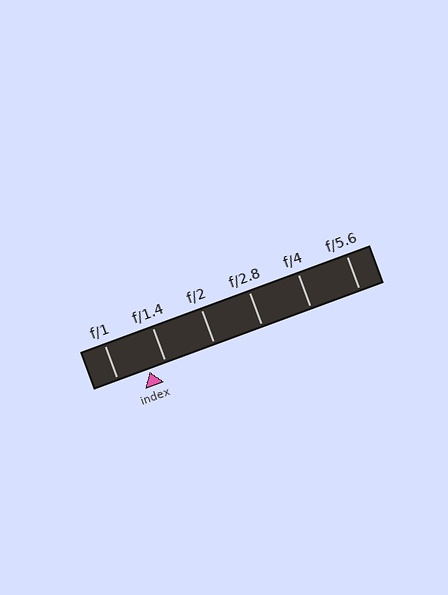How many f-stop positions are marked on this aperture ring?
There are 6 f-stop positions marked.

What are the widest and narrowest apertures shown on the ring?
The widest aperture shown is f/1 and the narrowest is f/5.6.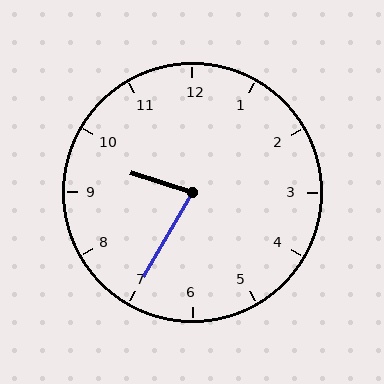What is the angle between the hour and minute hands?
Approximately 78 degrees.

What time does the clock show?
9:35.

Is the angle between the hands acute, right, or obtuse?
It is acute.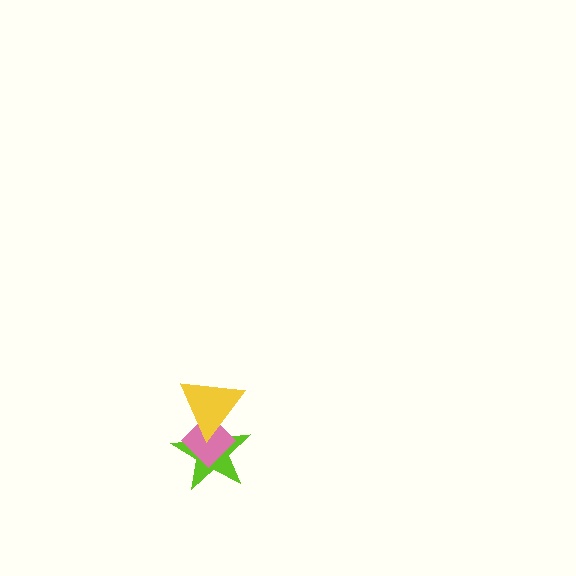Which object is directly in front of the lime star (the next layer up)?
The pink diamond is directly in front of the lime star.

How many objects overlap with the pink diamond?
2 objects overlap with the pink diamond.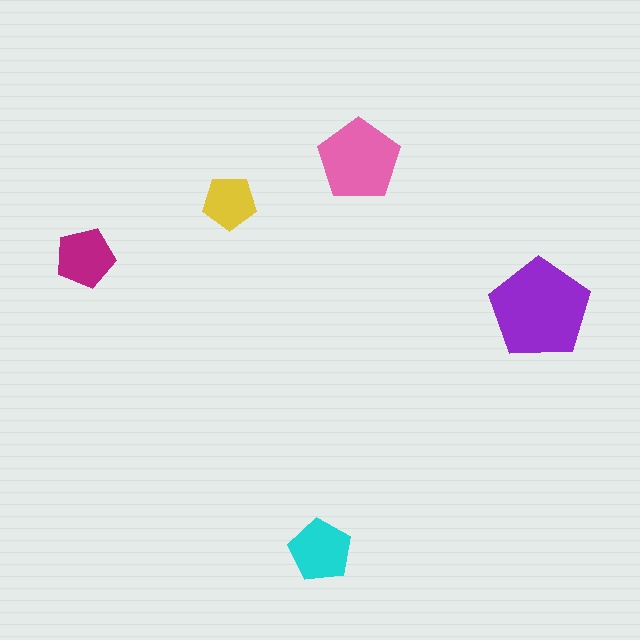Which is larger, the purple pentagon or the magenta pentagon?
The purple one.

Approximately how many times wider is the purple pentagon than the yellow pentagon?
About 2 times wider.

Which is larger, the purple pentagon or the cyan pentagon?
The purple one.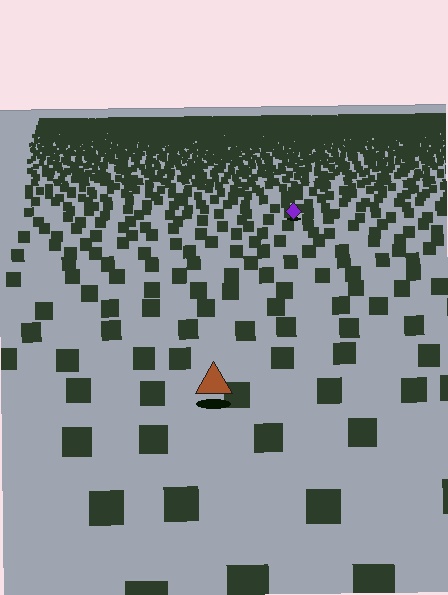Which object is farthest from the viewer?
The purple diamond is farthest from the viewer. It appears smaller and the ground texture around it is denser.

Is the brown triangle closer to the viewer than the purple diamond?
Yes. The brown triangle is closer — you can tell from the texture gradient: the ground texture is coarser near it.